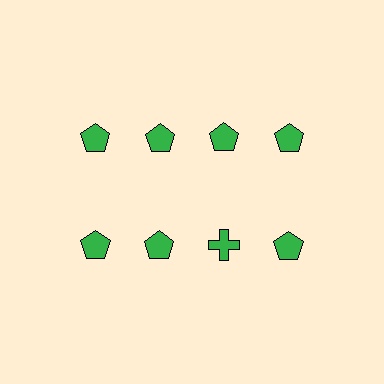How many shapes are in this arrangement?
There are 8 shapes arranged in a grid pattern.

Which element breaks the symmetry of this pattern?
The green cross in the second row, center column breaks the symmetry. All other shapes are green pentagons.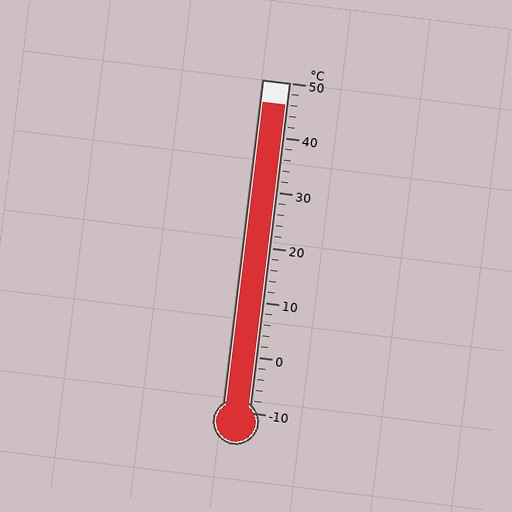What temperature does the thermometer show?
The thermometer shows approximately 46°C.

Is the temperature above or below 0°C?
The temperature is above 0°C.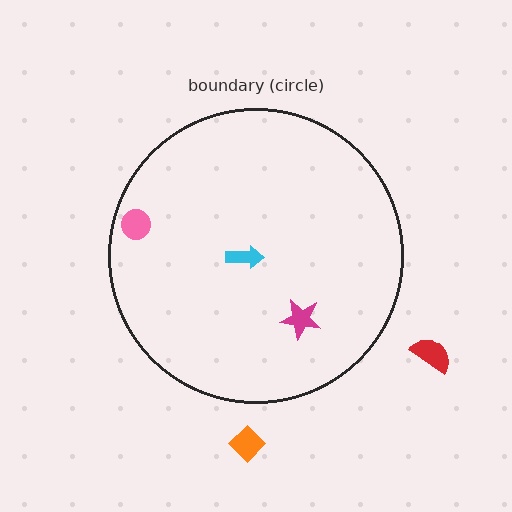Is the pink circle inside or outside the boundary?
Inside.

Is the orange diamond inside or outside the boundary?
Outside.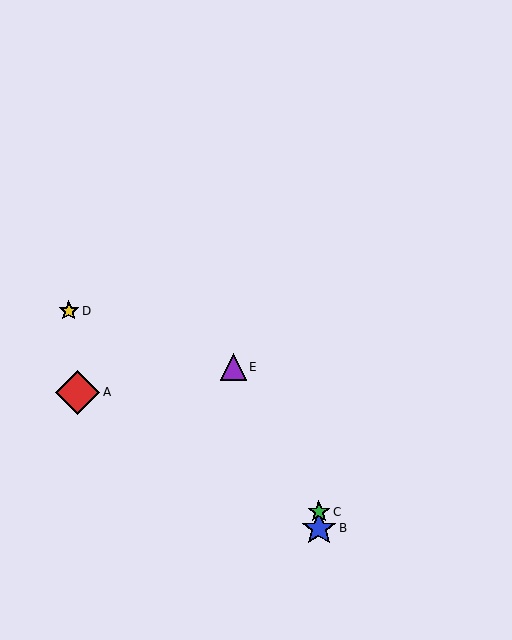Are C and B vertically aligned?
Yes, both are at x≈319.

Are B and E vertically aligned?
No, B is at x≈319 and E is at x≈233.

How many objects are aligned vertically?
2 objects (B, C) are aligned vertically.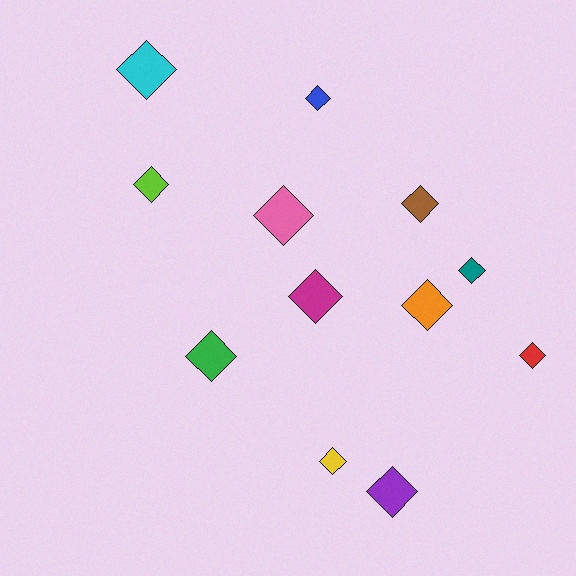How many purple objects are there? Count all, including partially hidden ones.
There is 1 purple object.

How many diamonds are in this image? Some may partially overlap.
There are 12 diamonds.